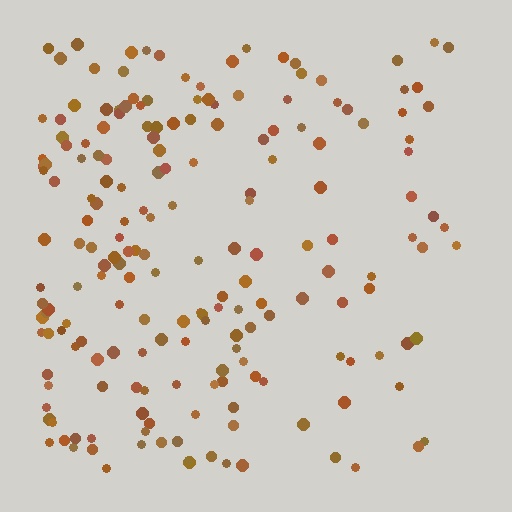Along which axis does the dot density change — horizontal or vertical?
Horizontal.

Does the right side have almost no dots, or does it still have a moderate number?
Still a moderate number, just noticeably fewer than the left.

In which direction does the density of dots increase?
From right to left, with the left side densest.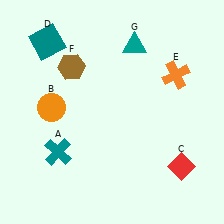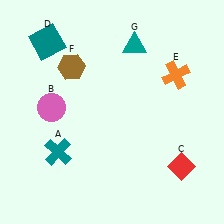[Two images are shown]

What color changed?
The circle (B) changed from orange in Image 1 to pink in Image 2.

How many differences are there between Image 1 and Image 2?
There is 1 difference between the two images.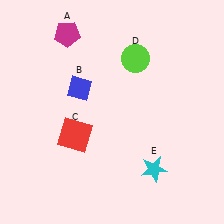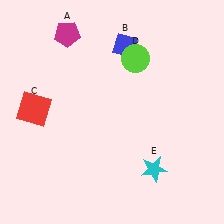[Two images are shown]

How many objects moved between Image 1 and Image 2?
2 objects moved between the two images.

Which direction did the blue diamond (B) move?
The blue diamond (B) moved right.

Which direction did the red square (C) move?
The red square (C) moved left.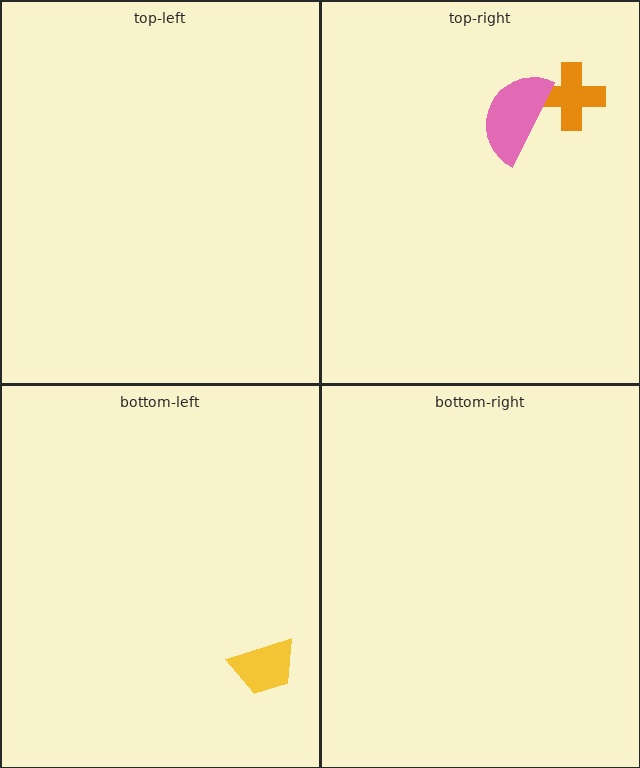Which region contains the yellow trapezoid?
The bottom-left region.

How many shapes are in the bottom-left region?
1.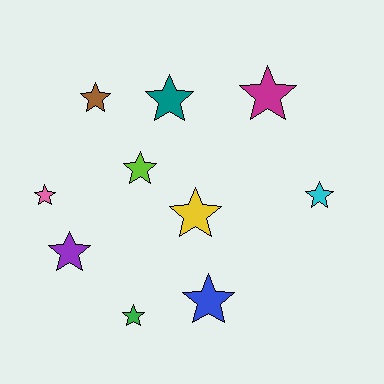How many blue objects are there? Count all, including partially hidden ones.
There is 1 blue object.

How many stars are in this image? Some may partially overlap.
There are 10 stars.